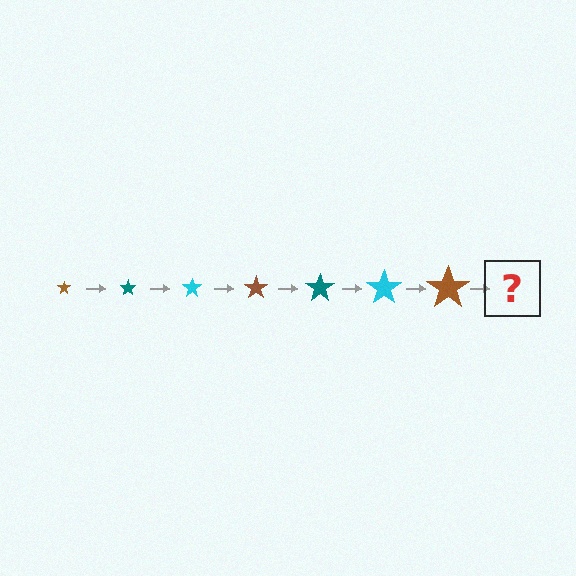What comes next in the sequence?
The next element should be a teal star, larger than the previous one.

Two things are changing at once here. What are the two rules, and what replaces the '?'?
The two rules are that the star grows larger each step and the color cycles through brown, teal, and cyan. The '?' should be a teal star, larger than the previous one.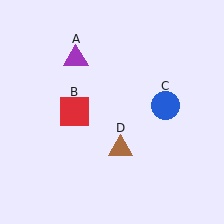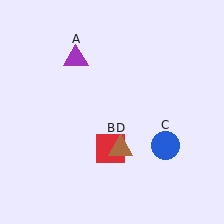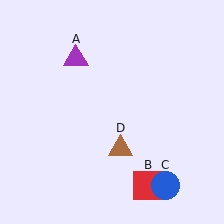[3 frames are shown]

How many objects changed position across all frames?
2 objects changed position: red square (object B), blue circle (object C).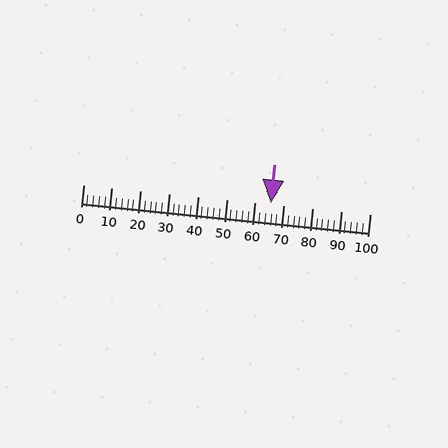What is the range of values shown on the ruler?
The ruler shows values from 0 to 100.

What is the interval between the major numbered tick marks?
The major tick marks are spaced 10 units apart.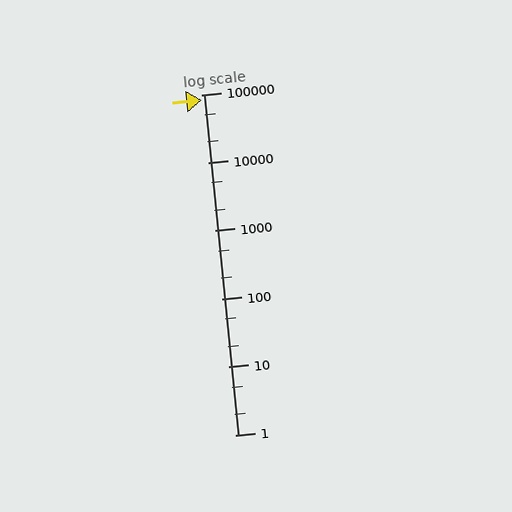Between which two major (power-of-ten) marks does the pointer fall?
The pointer is between 10000 and 100000.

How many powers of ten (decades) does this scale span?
The scale spans 5 decades, from 1 to 100000.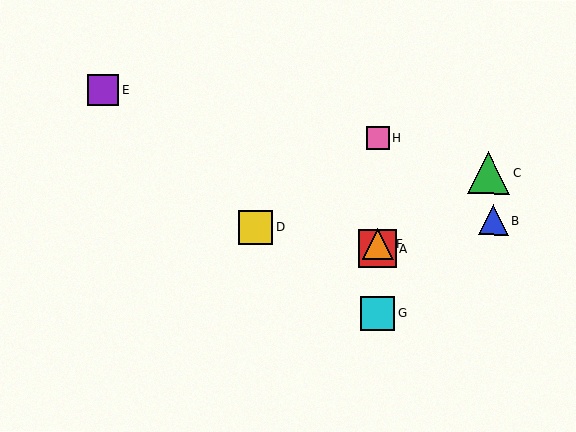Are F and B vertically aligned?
No, F is at x≈378 and B is at x≈494.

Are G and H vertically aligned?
Yes, both are at x≈377.